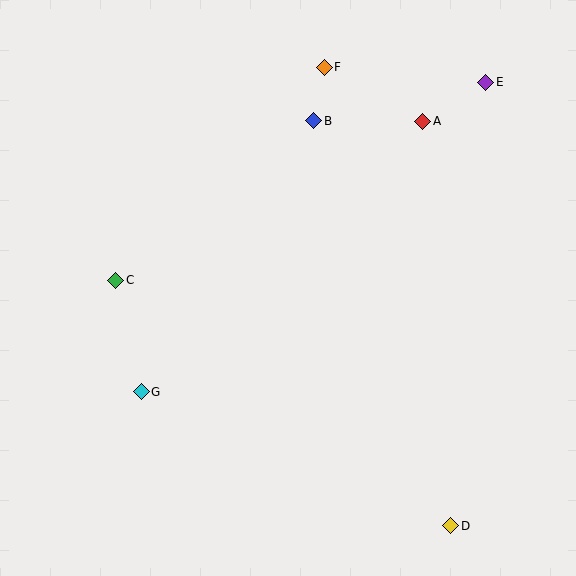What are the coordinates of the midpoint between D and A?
The midpoint between D and A is at (437, 324).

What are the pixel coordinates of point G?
Point G is at (141, 392).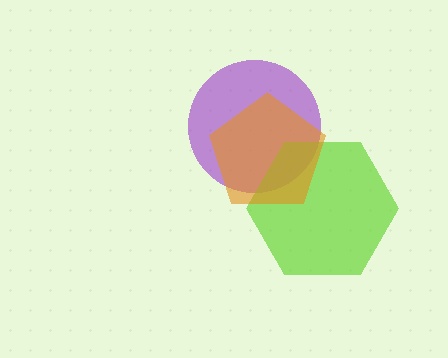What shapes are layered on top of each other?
The layered shapes are: a purple circle, a lime hexagon, an orange pentagon.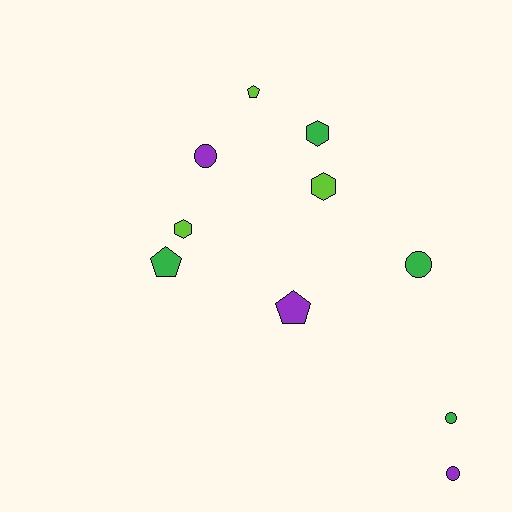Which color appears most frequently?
Green, with 4 objects.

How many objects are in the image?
There are 10 objects.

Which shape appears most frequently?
Circle, with 4 objects.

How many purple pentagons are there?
There is 1 purple pentagon.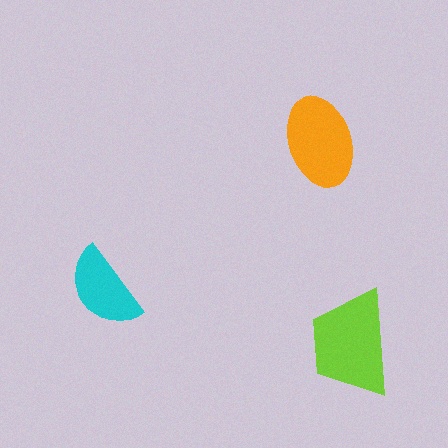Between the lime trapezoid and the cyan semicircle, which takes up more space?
The lime trapezoid.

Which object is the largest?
The lime trapezoid.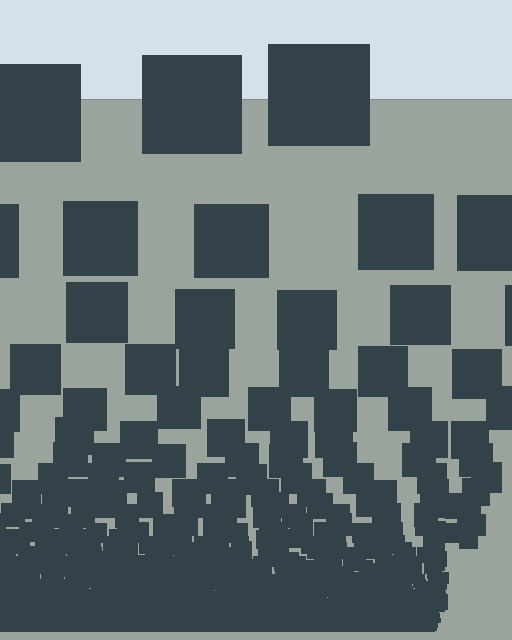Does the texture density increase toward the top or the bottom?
Density increases toward the bottom.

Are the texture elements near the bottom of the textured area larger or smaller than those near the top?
Smaller. The gradient is inverted — elements near the bottom are smaller and denser.